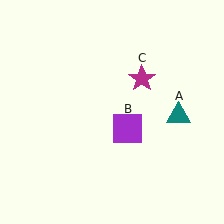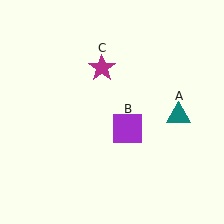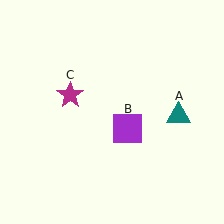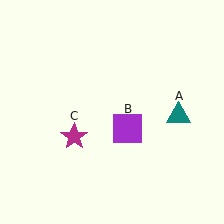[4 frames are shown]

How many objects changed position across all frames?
1 object changed position: magenta star (object C).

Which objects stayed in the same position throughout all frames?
Teal triangle (object A) and purple square (object B) remained stationary.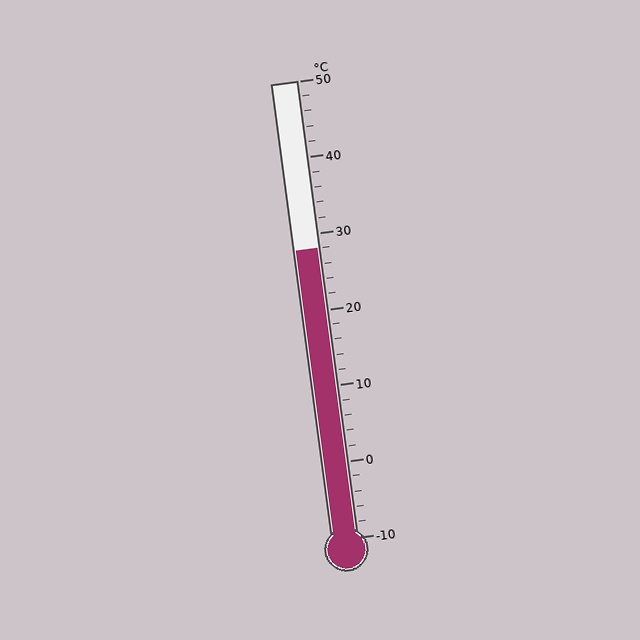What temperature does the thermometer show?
The thermometer shows approximately 28°C.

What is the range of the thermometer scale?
The thermometer scale ranges from -10°C to 50°C.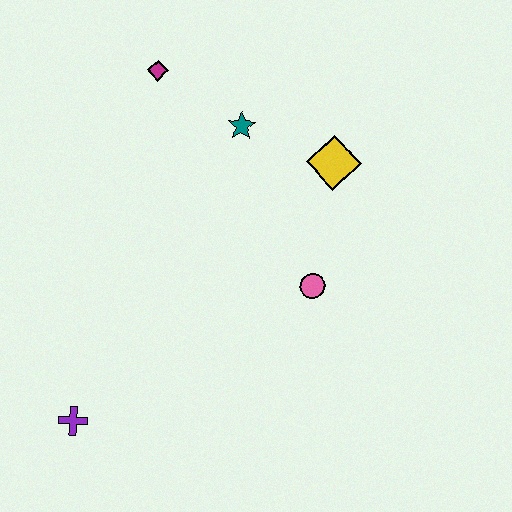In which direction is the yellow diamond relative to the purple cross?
The yellow diamond is above the purple cross.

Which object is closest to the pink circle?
The yellow diamond is closest to the pink circle.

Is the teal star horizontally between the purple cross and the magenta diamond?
No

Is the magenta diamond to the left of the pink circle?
Yes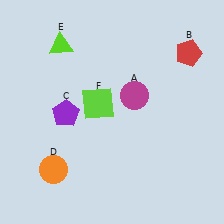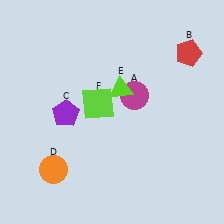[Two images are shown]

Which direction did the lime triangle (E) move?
The lime triangle (E) moved right.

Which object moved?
The lime triangle (E) moved right.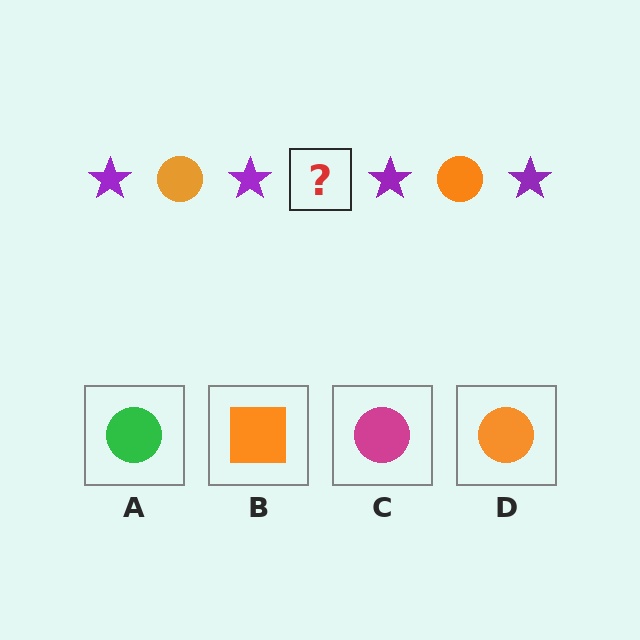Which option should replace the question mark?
Option D.